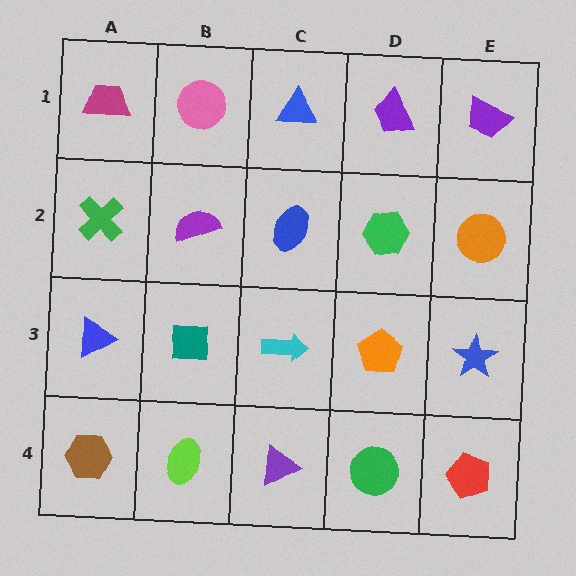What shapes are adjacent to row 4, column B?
A teal square (row 3, column B), a brown hexagon (row 4, column A), a purple triangle (row 4, column C).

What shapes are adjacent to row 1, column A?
A green cross (row 2, column A), a pink circle (row 1, column B).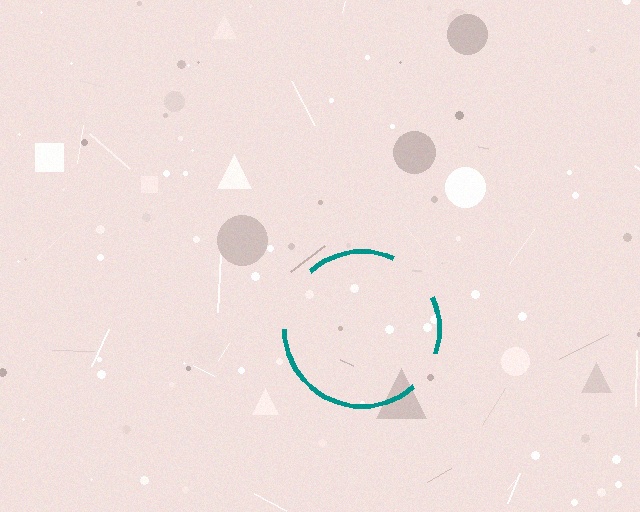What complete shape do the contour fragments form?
The contour fragments form a circle.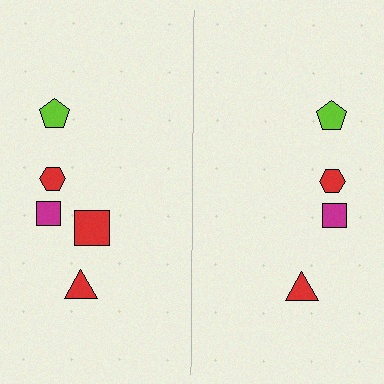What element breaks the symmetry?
A red square is missing from the right side.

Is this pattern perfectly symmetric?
No, the pattern is not perfectly symmetric. A red square is missing from the right side.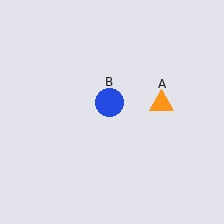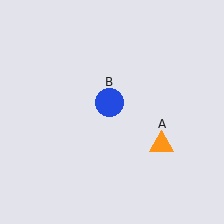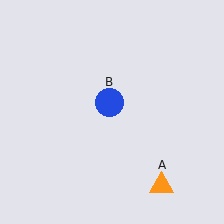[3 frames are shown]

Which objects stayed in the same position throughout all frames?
Blue circle (object B) remained stationary.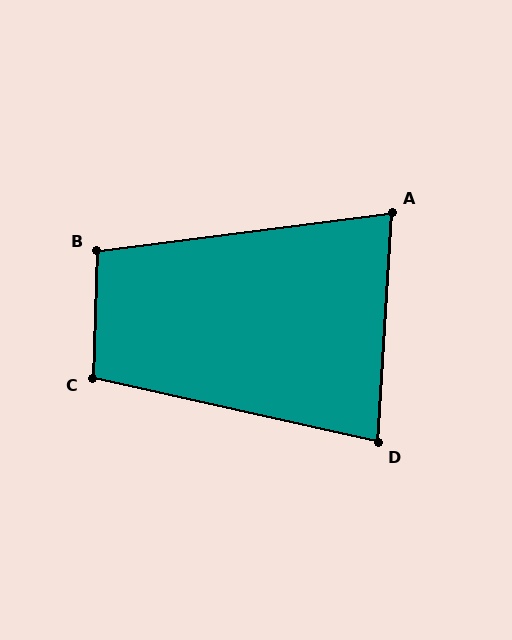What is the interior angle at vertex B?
Approximately 99 degrees (obtuse).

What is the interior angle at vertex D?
Approximately 81 degrees (acute).